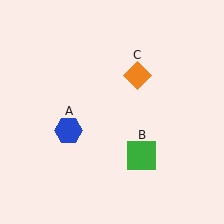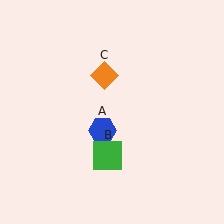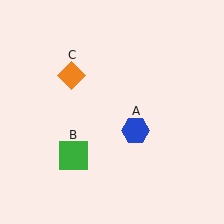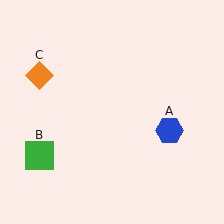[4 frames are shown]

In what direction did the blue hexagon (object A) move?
The blue hexagon (object A) moved right.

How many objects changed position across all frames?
3 objects changed position: blue hexagon (object A), green square (object B), orange diamond (object C).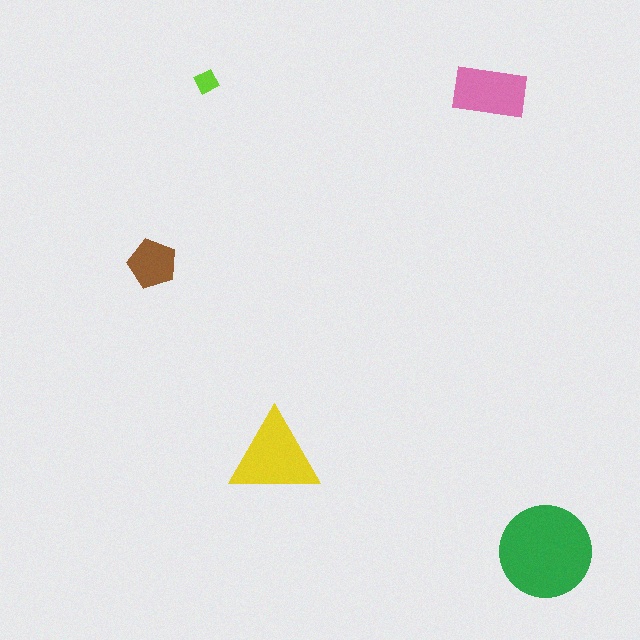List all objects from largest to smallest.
The green circle, the yellow triangle, the pink rectangle, the brown pentagon, the lime diamond.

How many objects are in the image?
There are 5 objects in the image.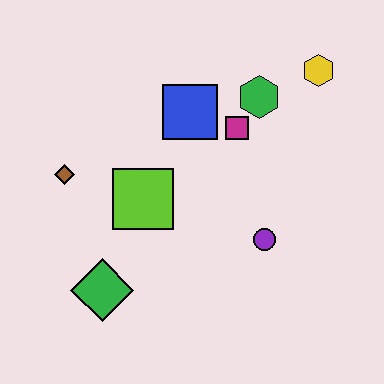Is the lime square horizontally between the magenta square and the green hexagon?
No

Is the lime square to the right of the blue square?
No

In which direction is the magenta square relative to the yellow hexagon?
The magenta square is to the left of the yellow hexagon.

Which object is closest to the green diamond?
The lime square is closest to the green diamond.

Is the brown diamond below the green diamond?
No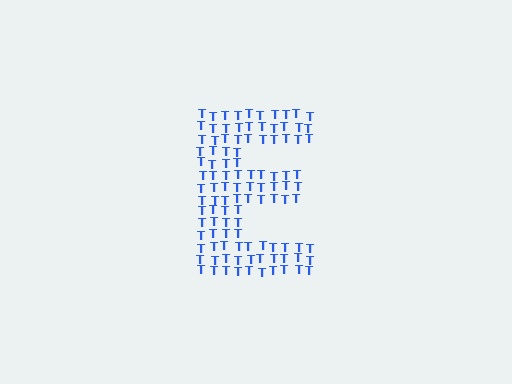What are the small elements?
The small elements are letter T's.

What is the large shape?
The large shape is the letter E.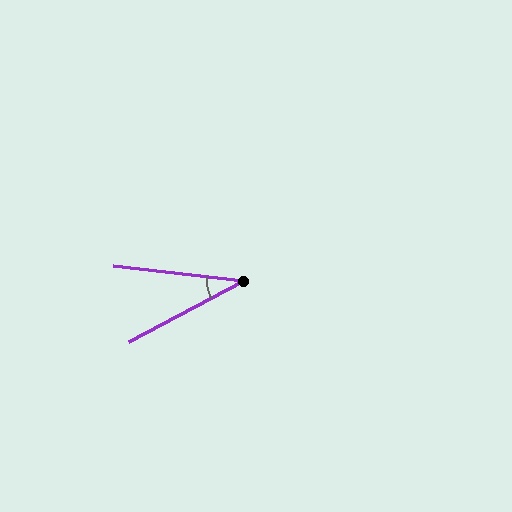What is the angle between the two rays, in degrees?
Approximately 35 degrees.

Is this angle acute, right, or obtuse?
It is acute.